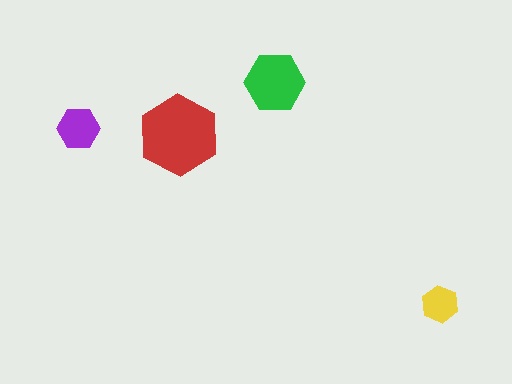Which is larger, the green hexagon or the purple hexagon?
The green one.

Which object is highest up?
The green hexagon is topmost.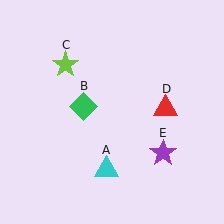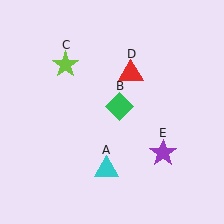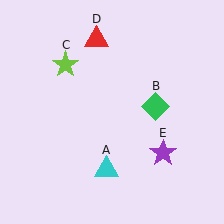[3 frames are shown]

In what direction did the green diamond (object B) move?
The green diamond (object B) moved right.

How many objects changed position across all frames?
2 objects changed position: green diamond (object B), red triangle (object D).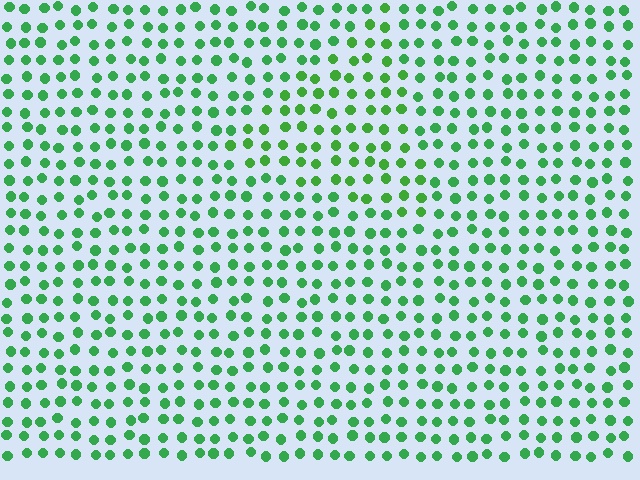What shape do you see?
I see a triangle.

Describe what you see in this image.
The image is filled with small green elements in a uniform arrangement. A triangle-shaped region is visible where the elements are tinted to a slightly different hue, forming a subtle color boundary.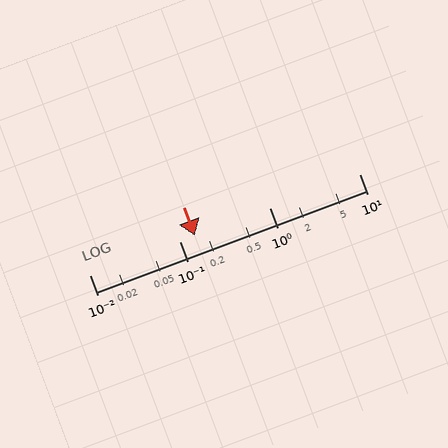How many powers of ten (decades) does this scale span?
The scale spans 3 decades, from 0.01 to 10.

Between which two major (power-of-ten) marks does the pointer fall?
The pointer is between 0.1 and 1.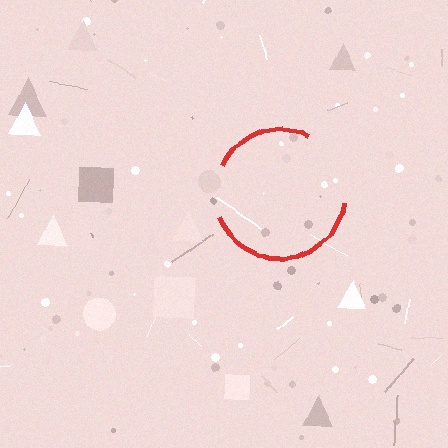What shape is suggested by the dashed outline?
The dashed outline suggests a circle.